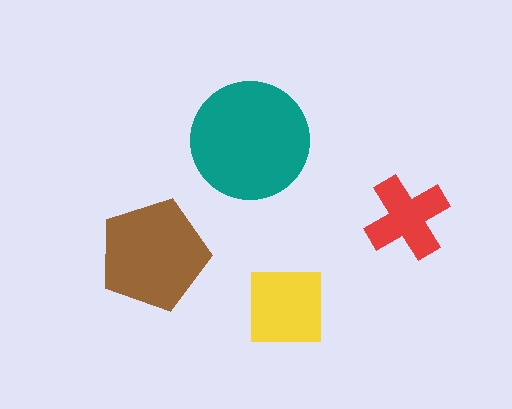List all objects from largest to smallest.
The teal circle, the brown pentagon, the yellow square, the red cross.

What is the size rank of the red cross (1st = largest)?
4th.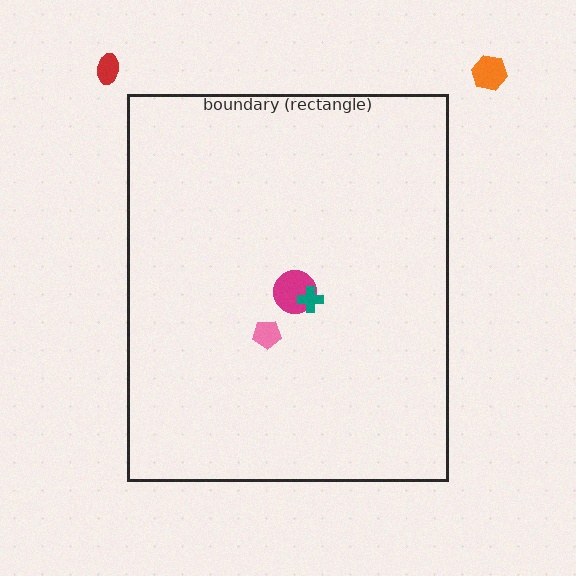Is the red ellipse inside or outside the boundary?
Outside.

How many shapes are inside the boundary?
3 inside, 2 outside.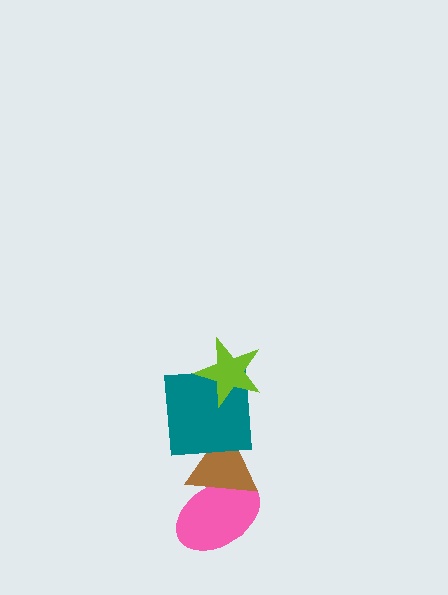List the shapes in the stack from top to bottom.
From top to bottom: the lime star, the teal square, the brown triangle, the pink ellipse.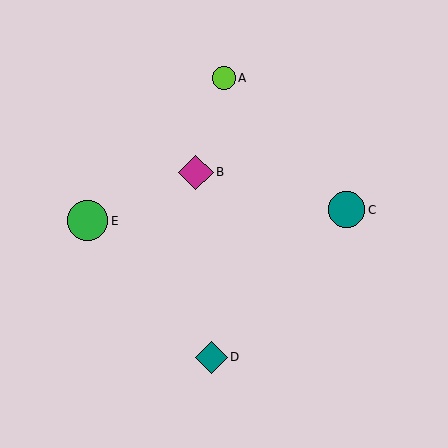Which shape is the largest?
The green circle (labeled E) is the largest.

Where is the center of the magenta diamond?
The center of the magenta diamond is at (196, 172).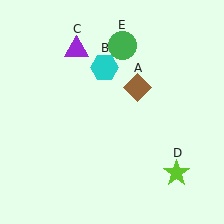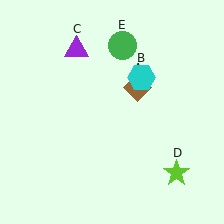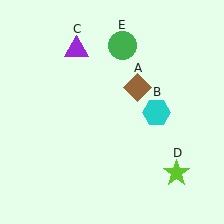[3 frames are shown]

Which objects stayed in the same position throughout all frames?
Brown diamond (object A) and purple triangle (object C) and lime star (object D) and green circle (object E) remained stationary.